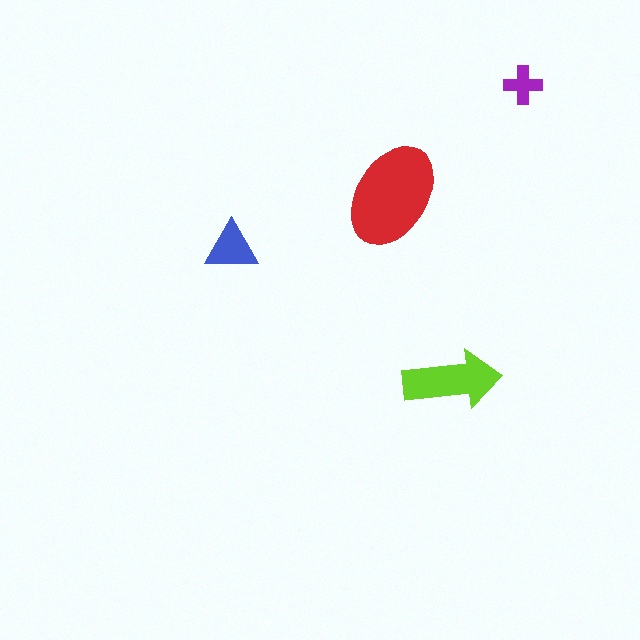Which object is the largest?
The red ellipse.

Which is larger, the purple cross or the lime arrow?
The lime arrow.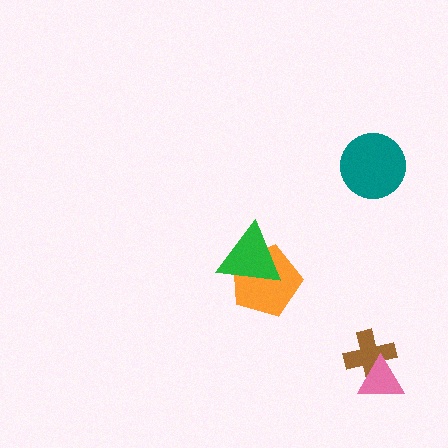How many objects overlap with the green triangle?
1 object overlaps with the green triangle.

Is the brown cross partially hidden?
Yes, it is partially covered by another shape.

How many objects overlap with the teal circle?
0 objects overlap with the teal circle.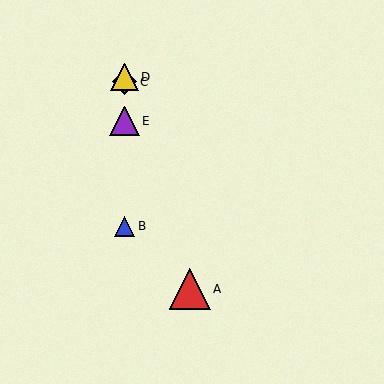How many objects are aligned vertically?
4 objects (B, C, D, E) are aligned vertically.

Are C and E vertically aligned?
Yes, both are at x≈124.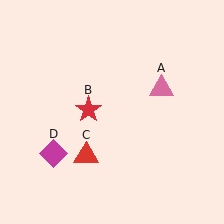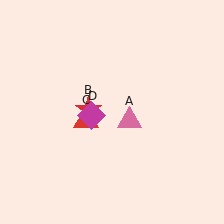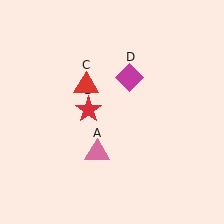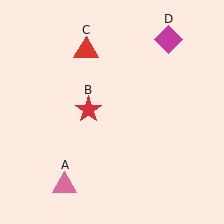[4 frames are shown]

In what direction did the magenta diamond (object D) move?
The magenta diamond (object D) moved up and to the right.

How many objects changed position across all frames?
3 objects changed position: pink triangle (object A), red triangle (object C), magenta diamond (object D).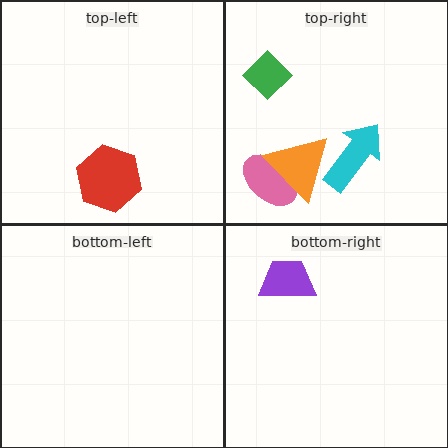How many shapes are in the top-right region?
4.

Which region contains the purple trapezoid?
The bottom-right region.